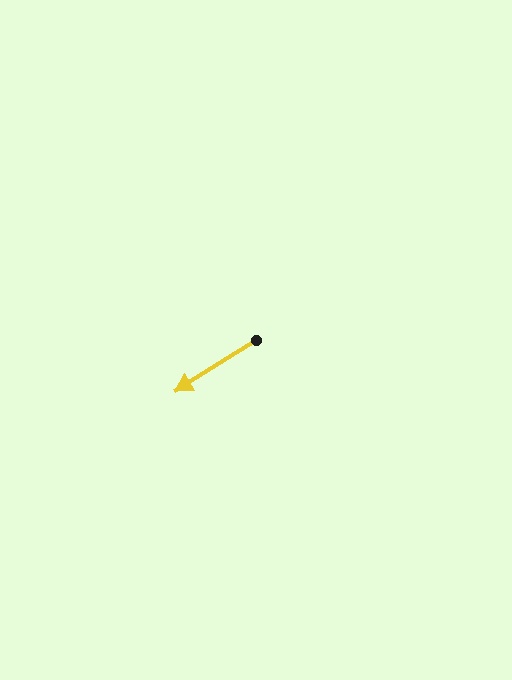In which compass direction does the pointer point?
Southwest.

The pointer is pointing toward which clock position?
Roughly 8 o'clock.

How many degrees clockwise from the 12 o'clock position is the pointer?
Approximately 238 degrees.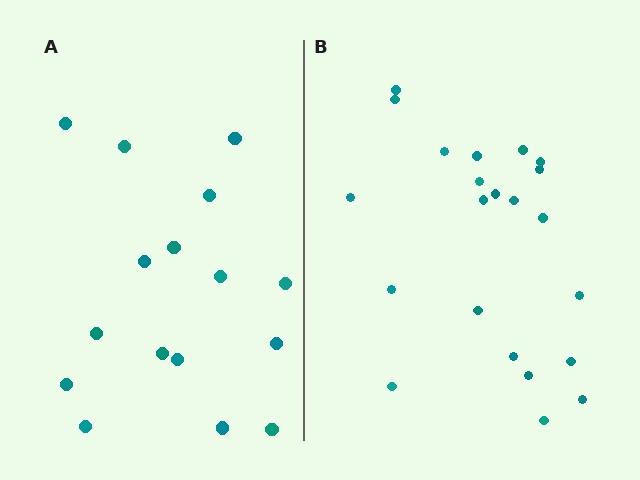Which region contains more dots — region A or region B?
Region B (the right region) has more dots.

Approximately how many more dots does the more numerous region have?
Region B has about 6 more dots than region A.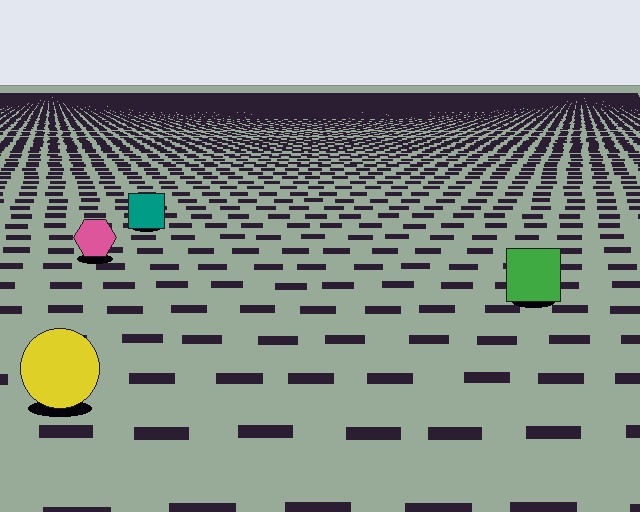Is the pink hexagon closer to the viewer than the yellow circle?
No. The yellow circle is closer — you can tell from the texture gradient: the ground texture is coarser near it.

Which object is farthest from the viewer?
The teal square is farthest from the viewer. It appears smaller and the ground texture around it is denser.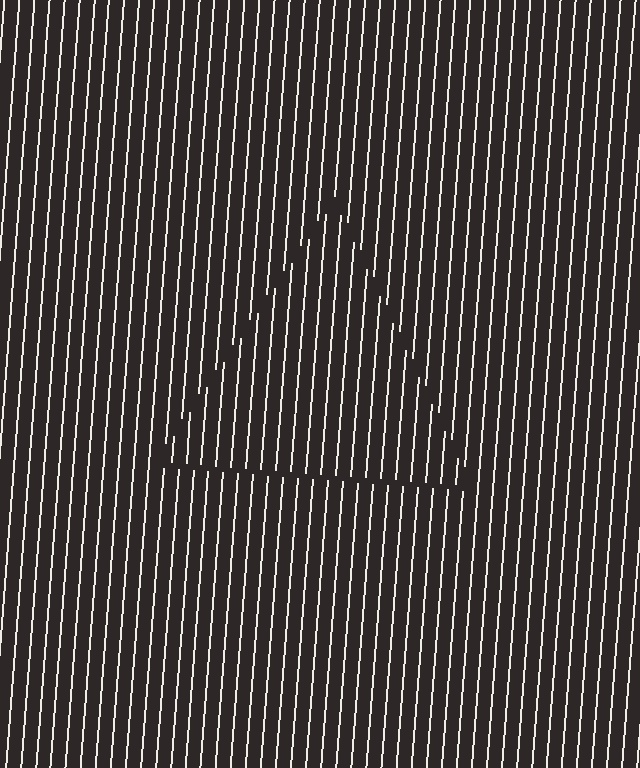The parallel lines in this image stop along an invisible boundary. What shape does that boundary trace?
An illusory triangle. The interior of the shape contains the same grating, shifted by half a period — the contour is defined by the phase discontinuity where line-ends from the inner and outer gratings abut.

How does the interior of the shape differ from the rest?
The interior of the shape contains the same grating, shifted by half a period — the contour is defined by the phase discontinuity where line-ends from the inner and outer gratings abut.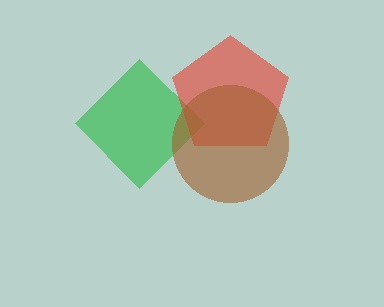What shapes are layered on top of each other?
The layered shapes are: a green diamond, a red pentagon, a brown circle.